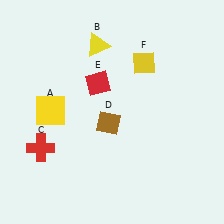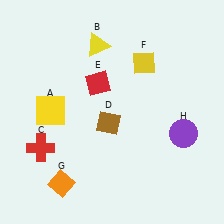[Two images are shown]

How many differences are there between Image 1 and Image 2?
There are 2 differences between the two images.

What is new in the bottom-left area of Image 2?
An orange diamond (G) was added in the bottom-left area of Image 2.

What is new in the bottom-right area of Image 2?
A purple circle (H) was added in the bottom-right area of Image 2.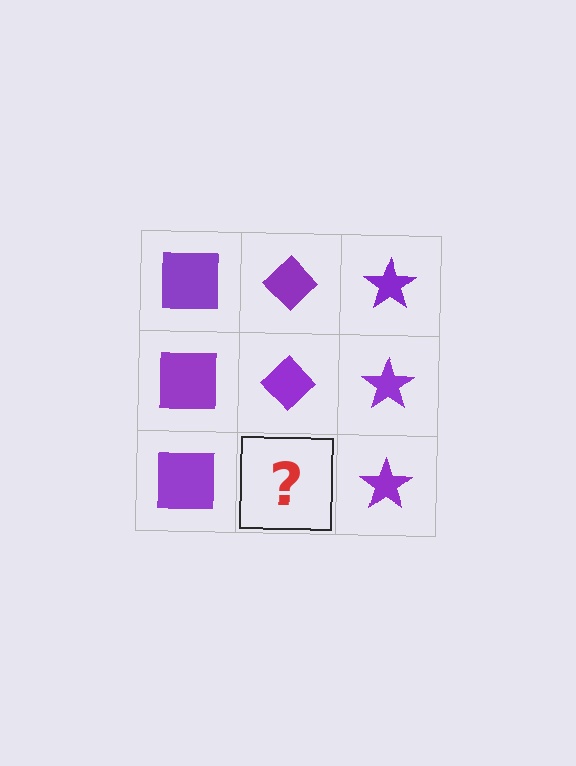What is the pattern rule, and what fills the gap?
The rule is that each column has a consistent shape. The gap should be filled with a purple diamond.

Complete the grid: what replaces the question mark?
The question mark should be replaced with a purple diamond.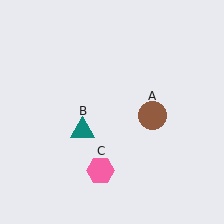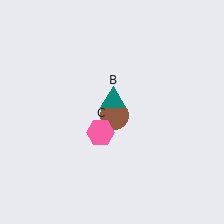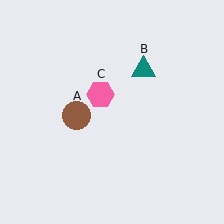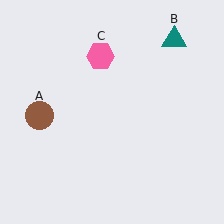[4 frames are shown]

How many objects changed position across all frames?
3 objects changed position: brown circle (object A), teal triangle (object B), pink hexagon (object C).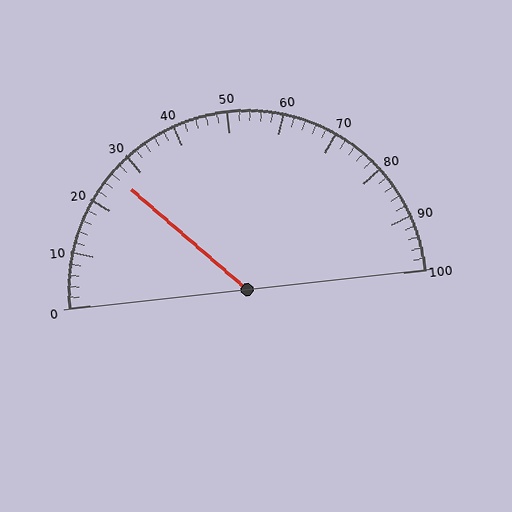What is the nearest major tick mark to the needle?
The nearest major tick mark is 30.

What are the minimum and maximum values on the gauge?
The gauge ranges from 0 to 100.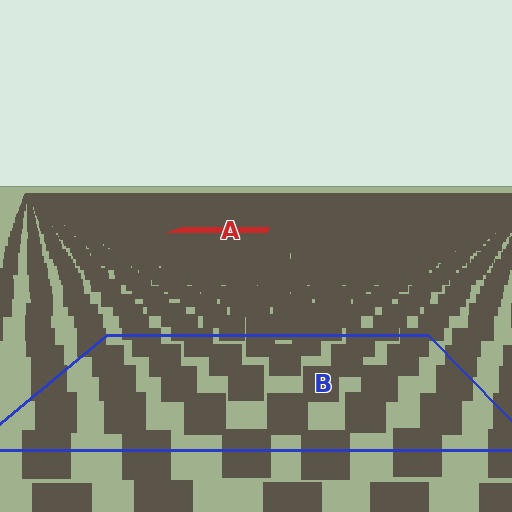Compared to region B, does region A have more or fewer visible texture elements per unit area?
Region A has more texture elements per unit area — they are packed more densely because it is farther away.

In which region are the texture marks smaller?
The texture marks are smaller in region A, because it is farther away.